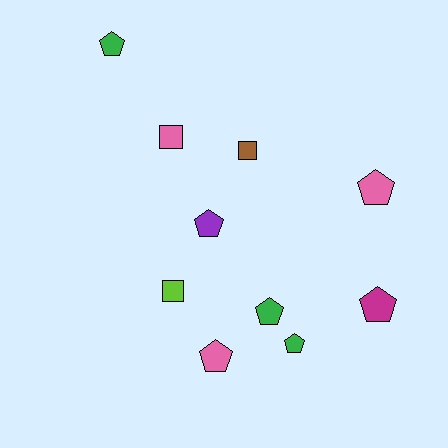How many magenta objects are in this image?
There is 1 magenta object.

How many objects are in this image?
There are 10 objects.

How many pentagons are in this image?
There are 7 pentagons.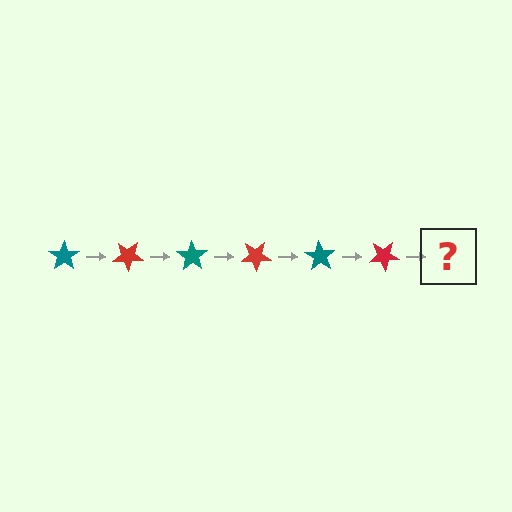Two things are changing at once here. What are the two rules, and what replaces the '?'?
The two rules are that it rotates 35 degrees each step and the color cycles through teal and red. The '?' should be a teal star, rotated 210 degrees from the start.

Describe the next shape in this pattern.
It should be a teal star, rotated 210 degrees from the start.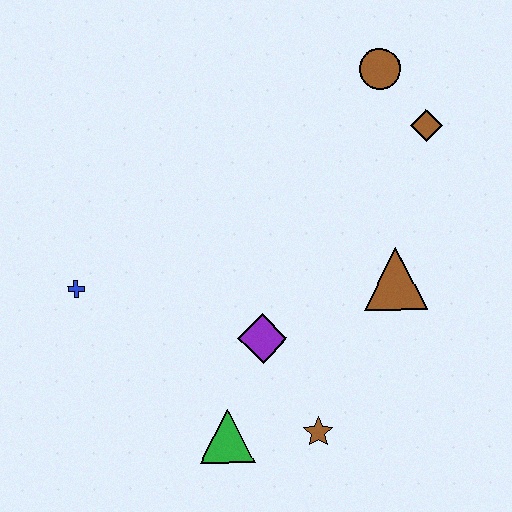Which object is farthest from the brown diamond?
The blue cross is farthest from the brown diamond.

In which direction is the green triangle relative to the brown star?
The green triangle is to the left of the brown star.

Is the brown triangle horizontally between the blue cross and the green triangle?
No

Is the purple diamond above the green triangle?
Yes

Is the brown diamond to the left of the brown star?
No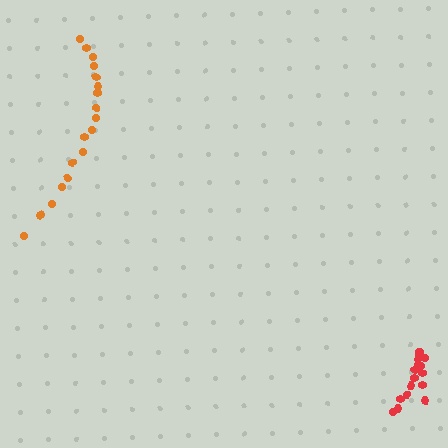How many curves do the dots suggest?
There are 2 distinct paths.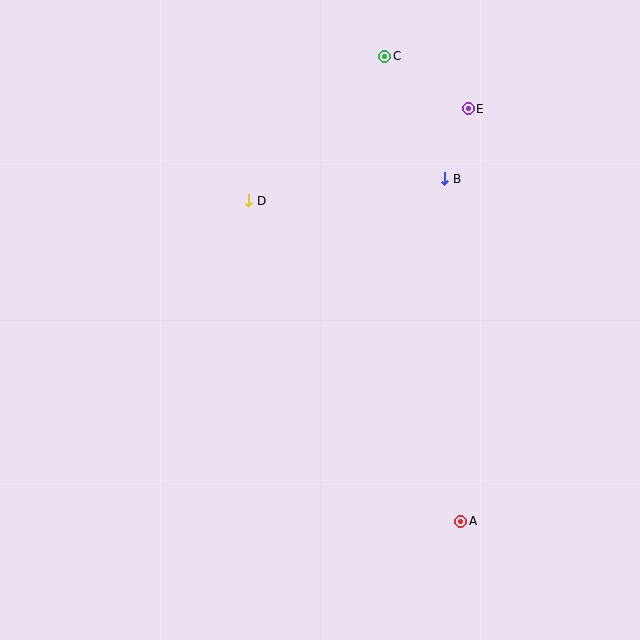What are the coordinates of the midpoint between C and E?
The midpoint between C and E is at (426, 82).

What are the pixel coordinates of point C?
Point C is at (385, 56).